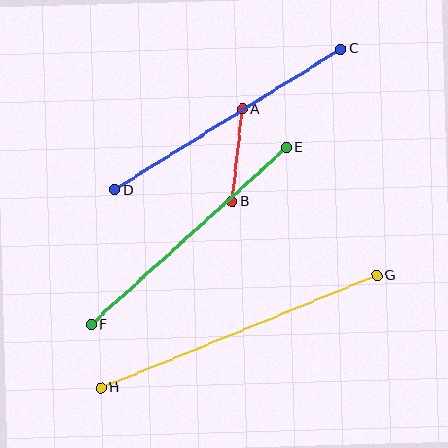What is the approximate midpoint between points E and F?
The midpoint is at approximately (189, 236) pixels.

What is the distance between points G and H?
The distance is approximately 298 pixels.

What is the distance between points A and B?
The distance is approximately 93 pixels.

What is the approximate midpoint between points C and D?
The midpoint is at approximately (228, 119) pixels.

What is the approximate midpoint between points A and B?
The midpoint is at approximately (237, 155) pixels.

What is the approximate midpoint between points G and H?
The midpoint is at approximately (239, 332) pixels.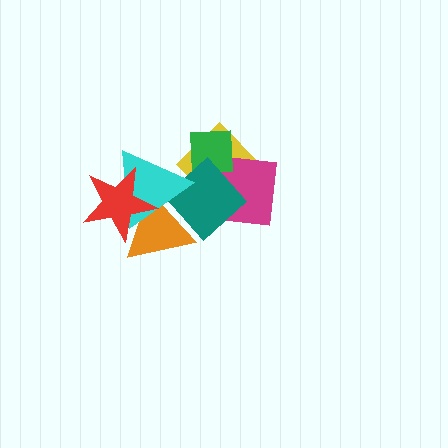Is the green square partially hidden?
Yes, it is partially covered by another shape.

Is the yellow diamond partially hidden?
Yes, it is partially covered by another shape.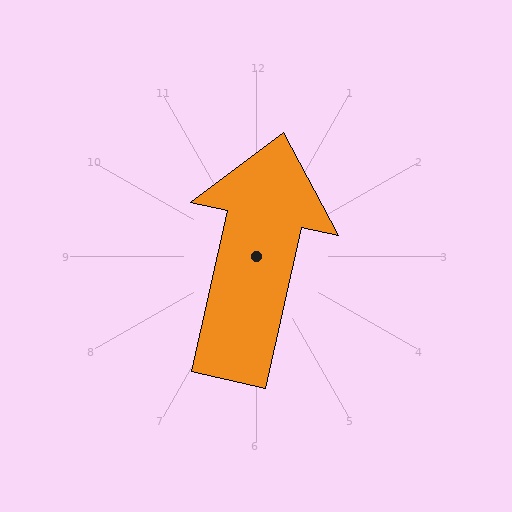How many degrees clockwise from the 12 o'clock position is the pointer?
Approximately 13 degrees.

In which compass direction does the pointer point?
North.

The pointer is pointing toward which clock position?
Roughly 12 o'clock.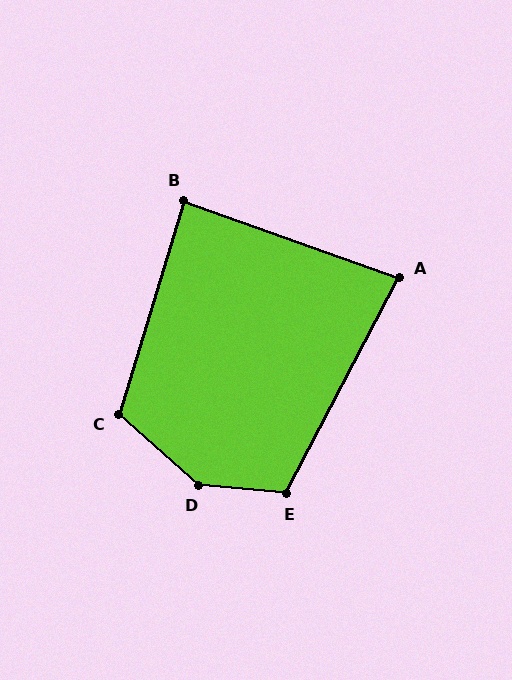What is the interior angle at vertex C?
Approximately 114 degrees (obtuse).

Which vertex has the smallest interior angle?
A, at approximately 82 degrees.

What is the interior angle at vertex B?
Approximately 88 degrees (approximately right).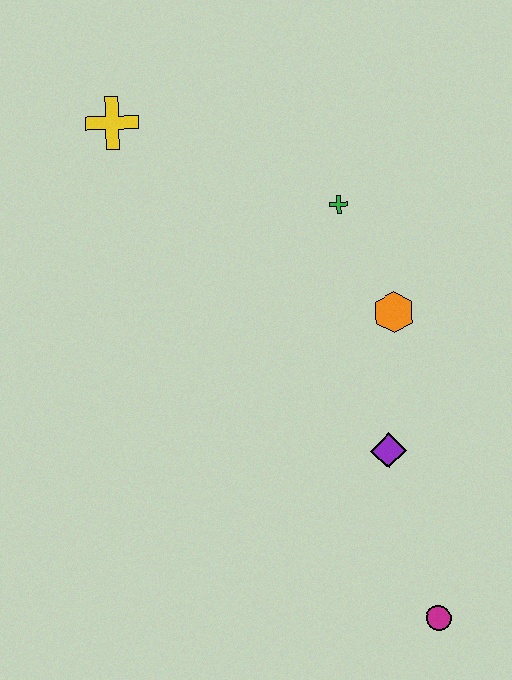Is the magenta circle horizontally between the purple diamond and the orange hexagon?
No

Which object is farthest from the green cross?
The magenta circle is farthest from the green cross.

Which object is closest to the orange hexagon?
The green cross is closest to the orange hexagon.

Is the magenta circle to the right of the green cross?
Yes